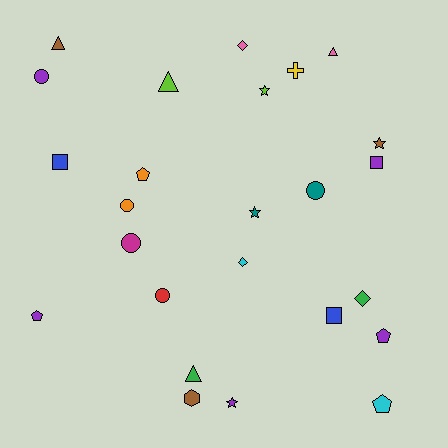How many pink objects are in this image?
There are 2 pink objects.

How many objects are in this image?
There are 25 objects.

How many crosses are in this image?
There is 1 cross.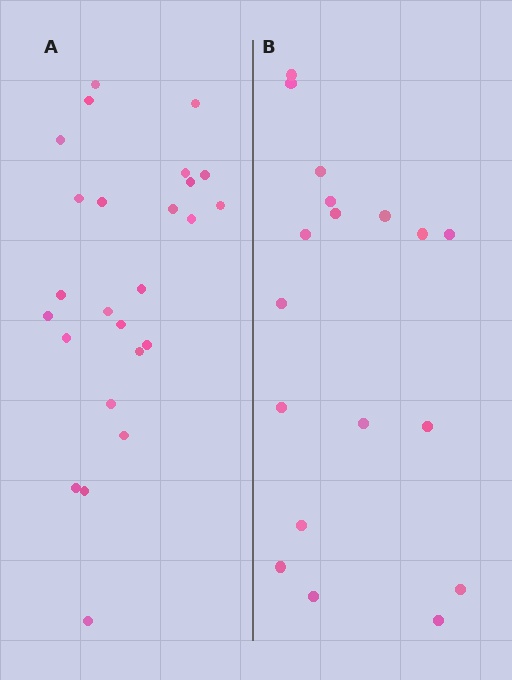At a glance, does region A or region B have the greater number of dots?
Region A (the left region) has more dots.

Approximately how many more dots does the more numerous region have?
Region A has roughly 8 or so more dots than region B.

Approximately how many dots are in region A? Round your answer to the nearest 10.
About 20 dots. (The exact count is 25, which rounds to 20.)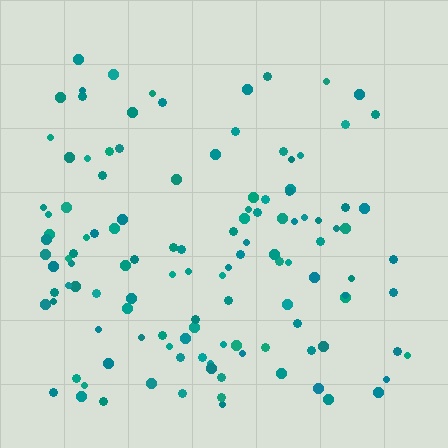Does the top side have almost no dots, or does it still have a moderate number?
Still a moderate number, just noticeably fewer than the bottom.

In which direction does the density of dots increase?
From top to bottom, with the bottom side densest.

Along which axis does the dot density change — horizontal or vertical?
Vertical.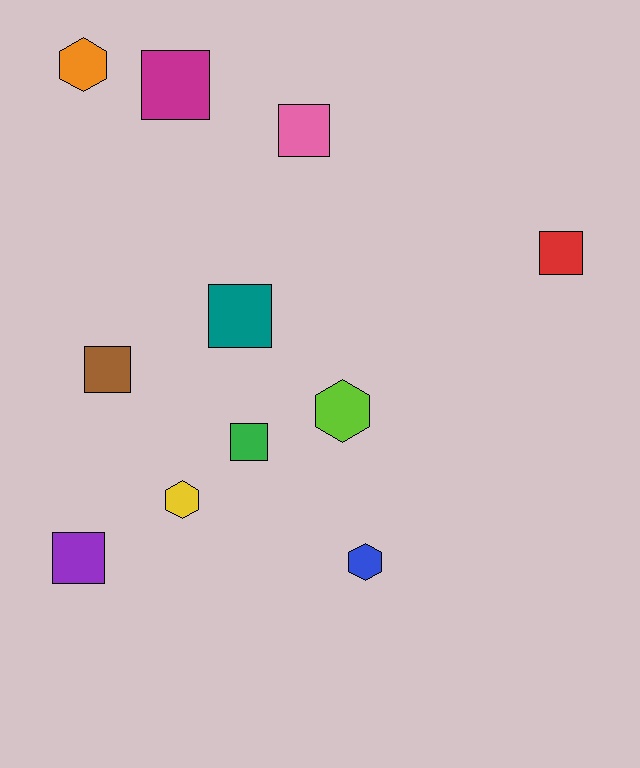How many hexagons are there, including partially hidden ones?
There are 4 hexagons.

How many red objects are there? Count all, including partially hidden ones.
There is 1 red object.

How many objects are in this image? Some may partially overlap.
There are 11 objects.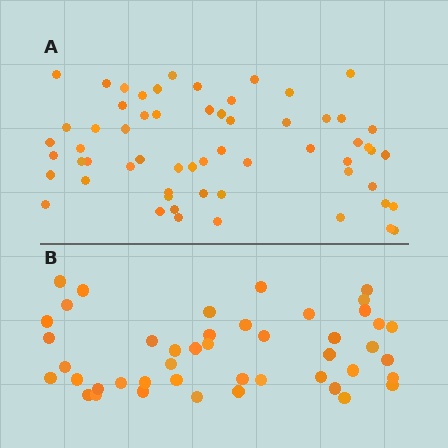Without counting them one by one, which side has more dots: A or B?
Region A (the top region) has more dots.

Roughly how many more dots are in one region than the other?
Region A has approximately 15 more dots than region B.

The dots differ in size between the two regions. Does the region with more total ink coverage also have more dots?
No. Region B has more total ink coverage because its dots are larger, but region A actually contains more individual dots. Total area can be misleading — the number of items is what matters here.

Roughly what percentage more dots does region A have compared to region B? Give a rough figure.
About 35% more.